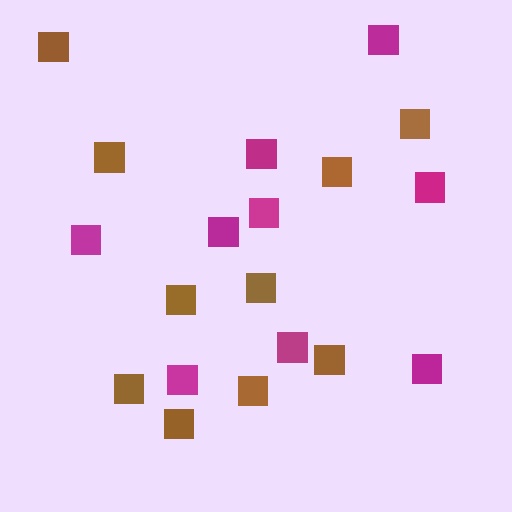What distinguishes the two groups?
There are 2 groups: one group of magenta squares (9) and one group of brown squares (10).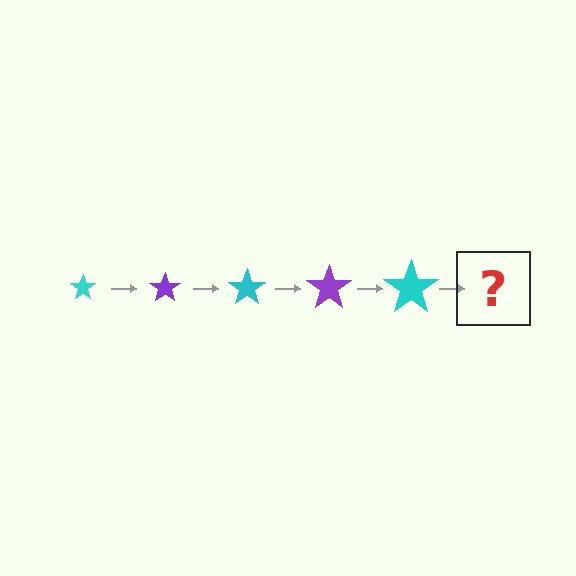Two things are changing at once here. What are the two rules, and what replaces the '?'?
The two rules are that the star grows larger each step and the color cycles through cyan and purple. The '?' should be a purple star, larger than the previous one.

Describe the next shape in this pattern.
It should be a purple star, larger than the previous one.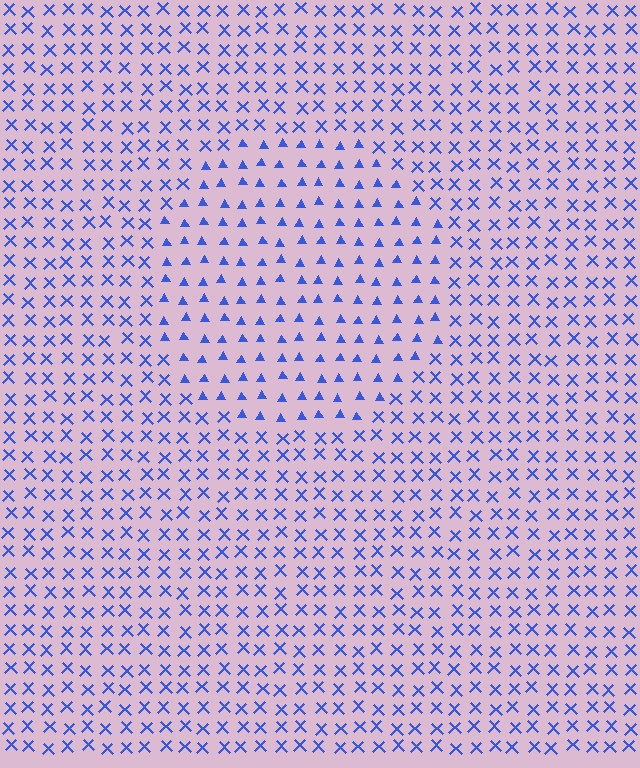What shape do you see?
I see a circle.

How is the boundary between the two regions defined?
The boundary is defined by a change in element shape: triangles inside vs. X marks outside. All elements share the same color and spacing.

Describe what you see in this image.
The image is filled with small blue elements arranged in a uniform grid. A circle-shaped region contains triangles, while the surrounding area contains X marks. The boundary is defined purely by the change in element shape.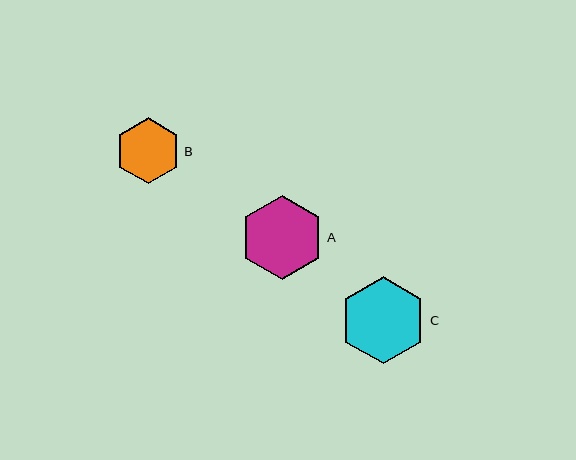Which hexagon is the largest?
Hexagon C is the largest with a size of approximately 87 pixels.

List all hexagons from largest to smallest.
From largest to smallest: C, A, B.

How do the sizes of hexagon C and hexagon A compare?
Hexagon C and hexagon A are approximately the same size.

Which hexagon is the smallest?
Hexagon B is the smallest with a size of approximately 66 pixels.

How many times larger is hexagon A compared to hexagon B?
Hexagon A is approximately 1.3 times the size of hexagon B.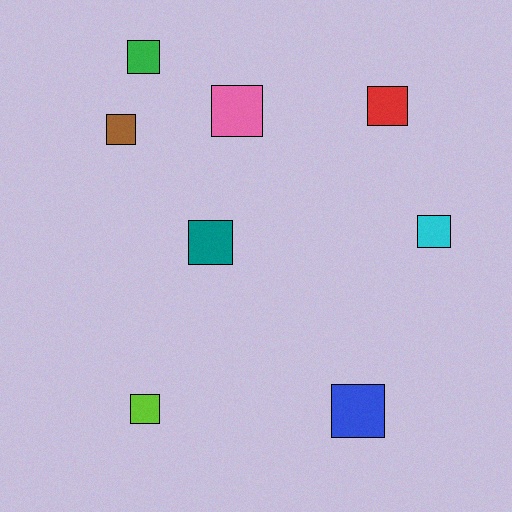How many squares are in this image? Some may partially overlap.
There are 8 squares.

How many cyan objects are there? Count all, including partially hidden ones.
There is 1 cyan object.